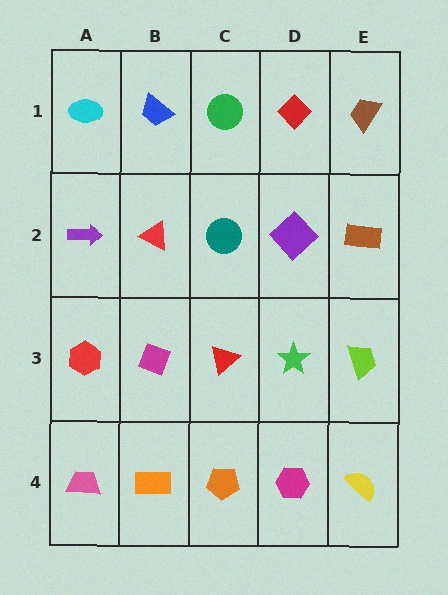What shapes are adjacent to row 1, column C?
A teal circle (row 2, column C), a blue trapezoid (row 1, column B), a red diamond (row 1, column D).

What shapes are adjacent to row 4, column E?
A lime trapezoid (row 3, column E), a magenta hexagon (row 4, column D).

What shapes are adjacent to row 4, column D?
A green star (row 3, column D), an orange pentagon (row 4, column C), a yellow semicircle (row 4, column E).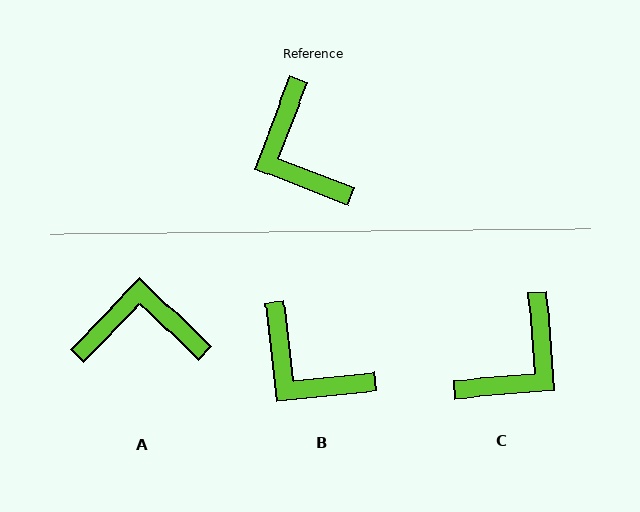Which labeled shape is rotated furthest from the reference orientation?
C, about 116 degrees away.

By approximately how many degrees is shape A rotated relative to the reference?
Approximately 113 degrees clockwise.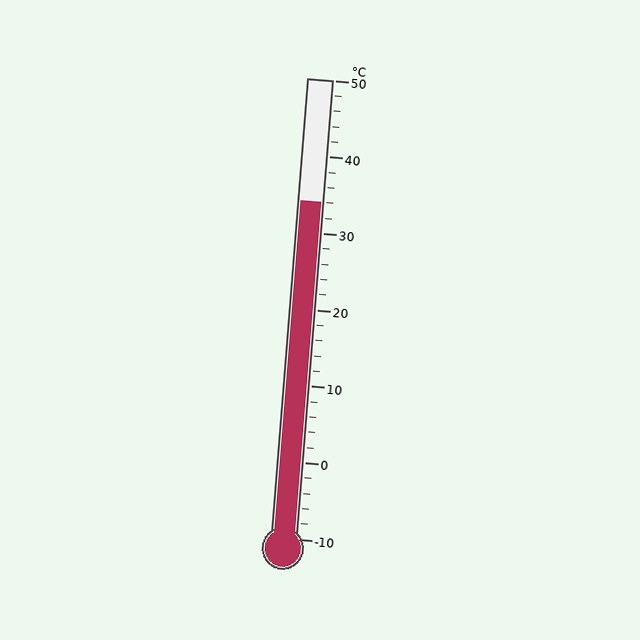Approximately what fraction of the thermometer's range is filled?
The thermometer is filled to approximately 75% of its range.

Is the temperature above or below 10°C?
The temperature is above 10°C.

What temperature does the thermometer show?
The thermometer shows approximately 34°C.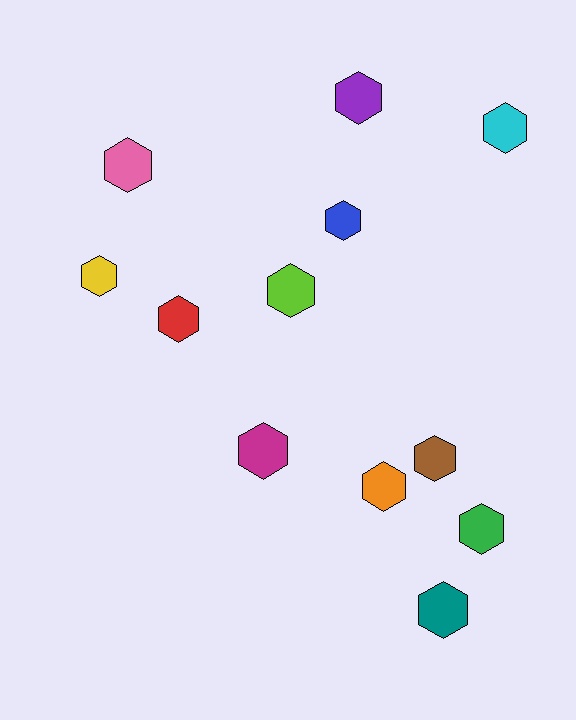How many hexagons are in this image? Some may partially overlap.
There are 12 hexagons.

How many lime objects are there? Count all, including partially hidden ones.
There is 1 lime object.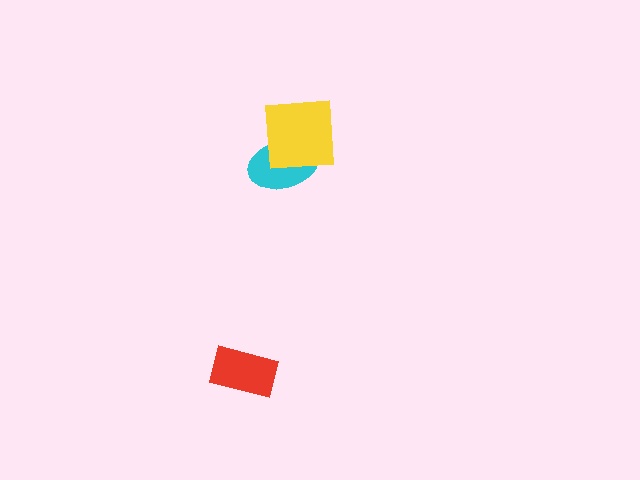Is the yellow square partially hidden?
No, no other shape covers it.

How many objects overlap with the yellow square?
1 object overlaps with the yellow square.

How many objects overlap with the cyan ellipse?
1 object overlaps with the cyan ellipse.